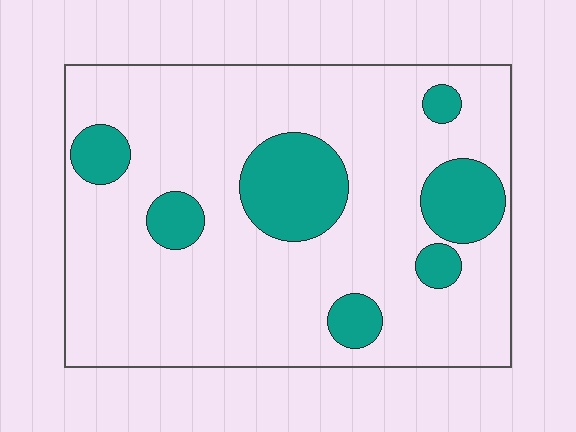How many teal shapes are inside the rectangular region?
7.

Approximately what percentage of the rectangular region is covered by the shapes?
Approximately 20%.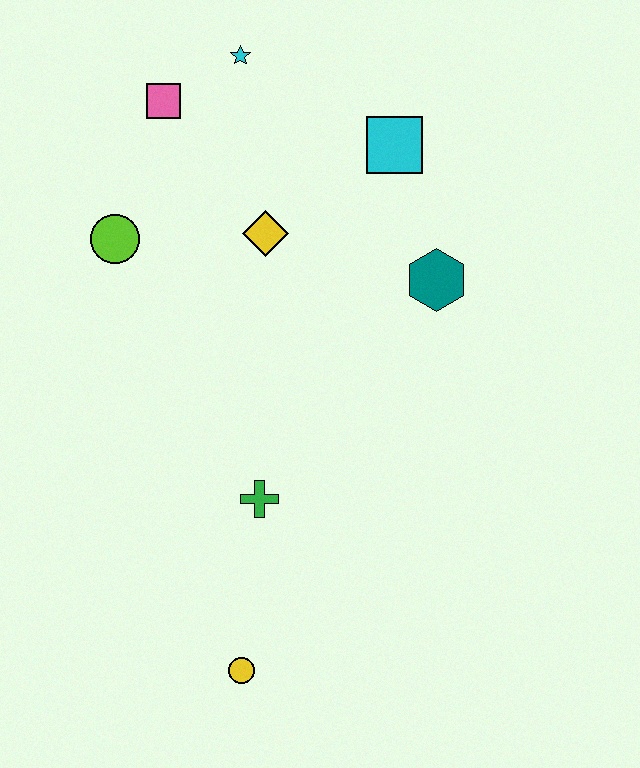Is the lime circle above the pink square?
No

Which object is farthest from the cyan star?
The yellow circle is farthest from the cyan star.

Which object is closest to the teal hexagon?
The cyan square is closest to the teal hexagon.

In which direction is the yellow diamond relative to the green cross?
The yellow diamond is above the green cross.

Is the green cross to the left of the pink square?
No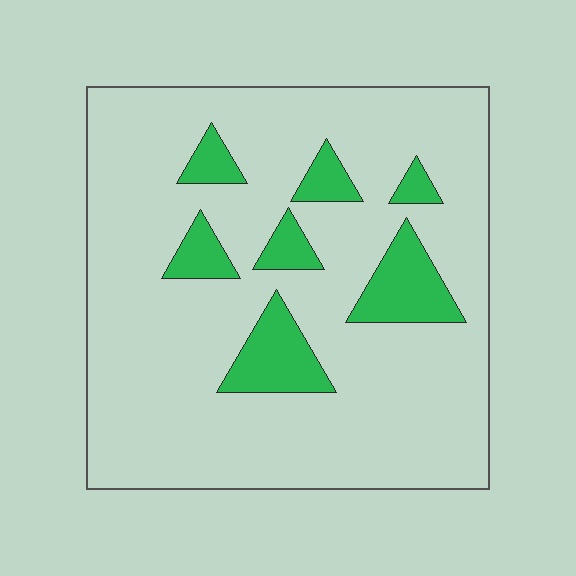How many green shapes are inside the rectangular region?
7.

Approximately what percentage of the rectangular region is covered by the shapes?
Approximately 15%.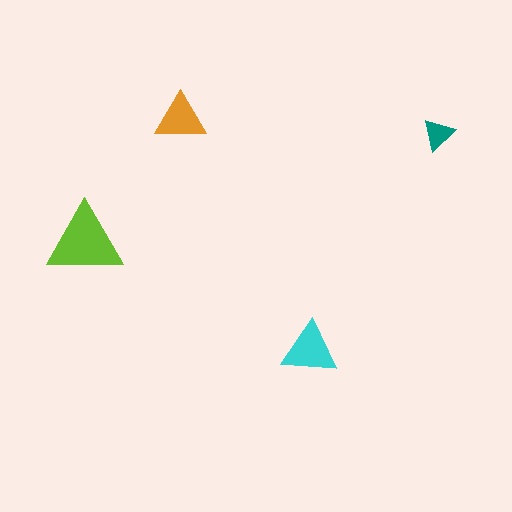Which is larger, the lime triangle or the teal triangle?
The lime one.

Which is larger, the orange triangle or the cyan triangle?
The cyan one.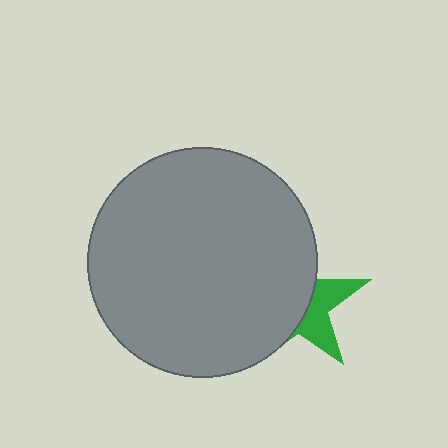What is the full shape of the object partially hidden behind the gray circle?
The partially hidden object is a green star.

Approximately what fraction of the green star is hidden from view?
Roughly 64% of the green star is hidden behind the gray circle.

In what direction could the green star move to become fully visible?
The green star could move right. That would shift it out from behind the gray circle entirely.